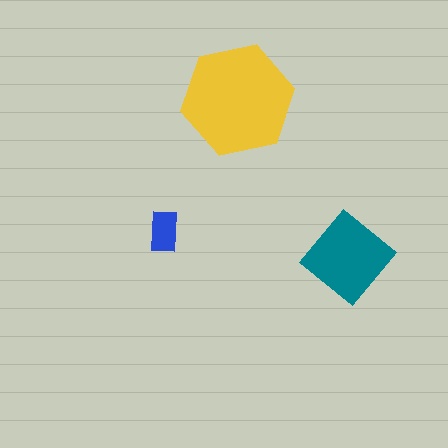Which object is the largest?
The yellow hexagon.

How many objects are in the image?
There are 3 objects in the image.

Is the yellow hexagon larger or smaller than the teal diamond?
Larger.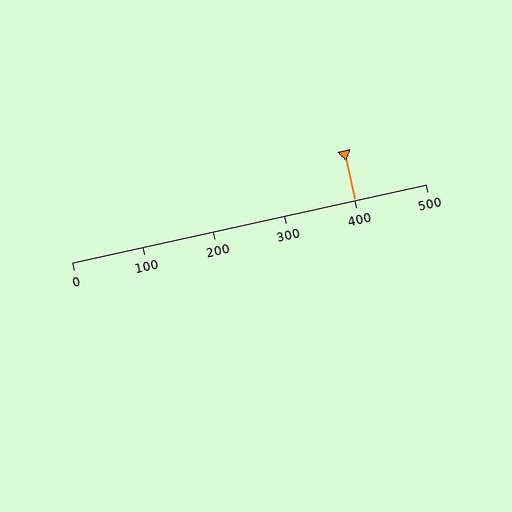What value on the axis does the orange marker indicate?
The marker indicates approximately 400.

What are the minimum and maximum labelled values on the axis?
The axis runs from 0 to 500.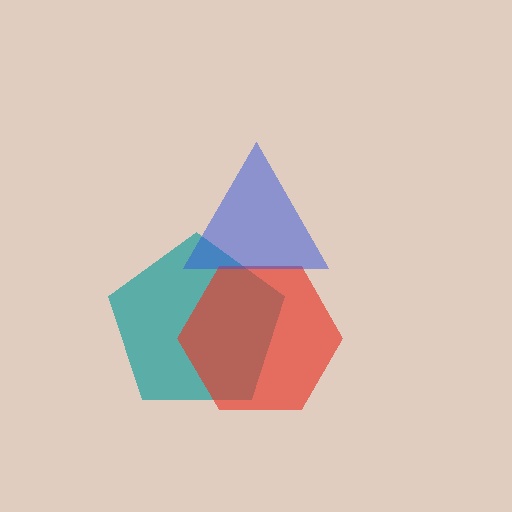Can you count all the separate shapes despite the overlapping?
Yes, there are 3 separate shapes.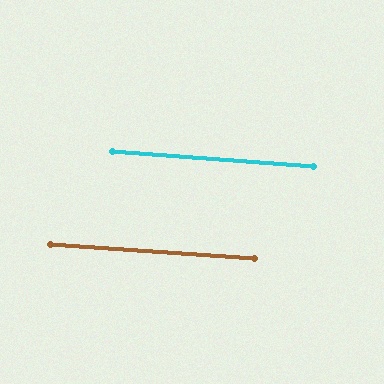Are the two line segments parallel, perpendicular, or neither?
Parallel — their directions differ by only 0.4°.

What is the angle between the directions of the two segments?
Approximately 0 degrees.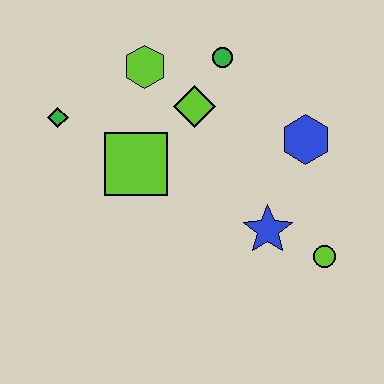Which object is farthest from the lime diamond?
The lime circle is farthest from the lime diamond.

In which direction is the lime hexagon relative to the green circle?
The lime hexagon is to the left of the green circle.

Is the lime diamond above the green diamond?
Yes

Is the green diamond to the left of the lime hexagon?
Yes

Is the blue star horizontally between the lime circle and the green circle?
Yes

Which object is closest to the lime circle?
The blue star is closest to the lime circle.